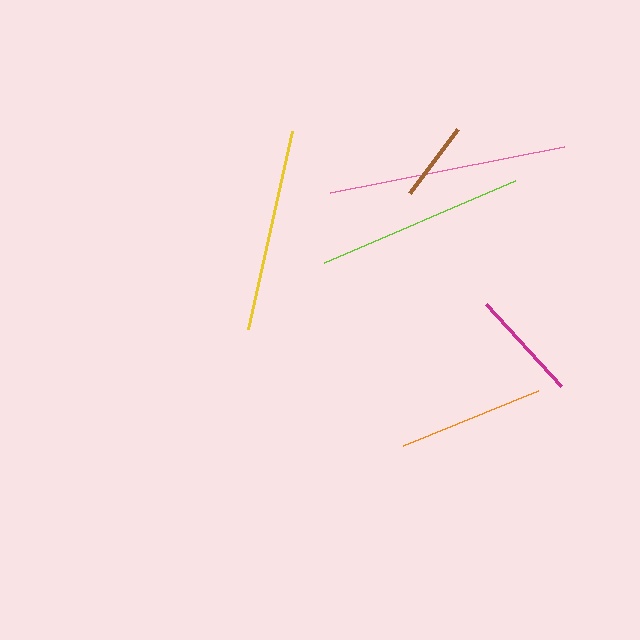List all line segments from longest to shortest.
From longest to shortest: pink, lime, yellow, orange, magenta, brown.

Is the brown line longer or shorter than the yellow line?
The yellow line is longer than the brown line.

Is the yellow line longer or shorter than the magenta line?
The yellow line is longer than the magenta line.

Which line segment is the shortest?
The brown line is the shortest at approximately 80 pixels.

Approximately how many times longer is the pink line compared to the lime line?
The pink line is approximately 1.1 times the length of the lime line.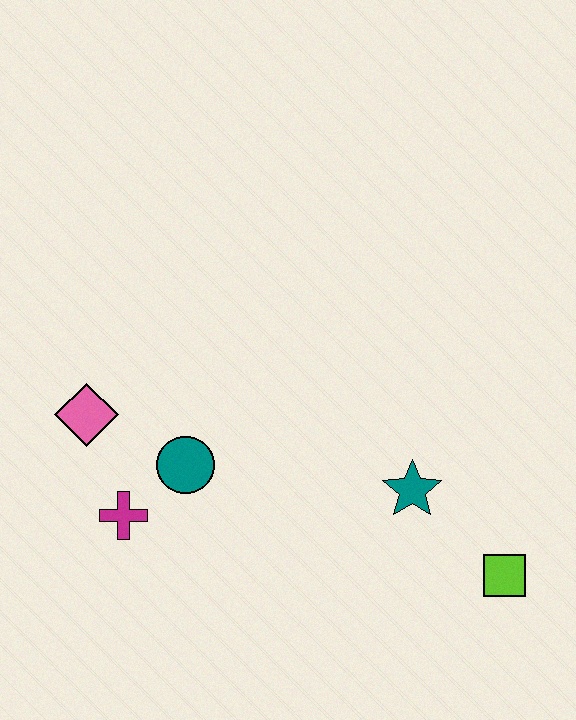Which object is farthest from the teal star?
The pink diamond is farthest from the teal star.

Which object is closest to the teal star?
The lime square is closest to the teal star.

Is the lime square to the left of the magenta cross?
No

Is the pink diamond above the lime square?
Yes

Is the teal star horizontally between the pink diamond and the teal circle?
No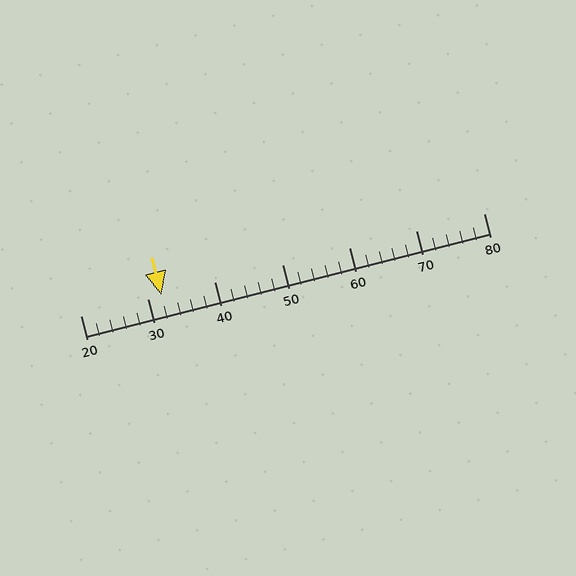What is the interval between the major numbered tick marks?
The major tick marks are spaced 10 units apart.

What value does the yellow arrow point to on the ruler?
The yellow arrow points to approximately 32.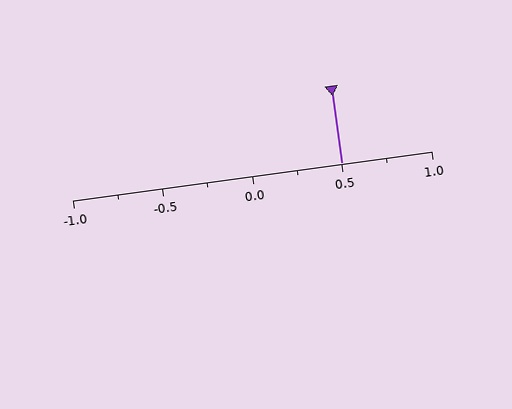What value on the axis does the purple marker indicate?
The marker indicates approximately 0.5.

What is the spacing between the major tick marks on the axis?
The major ticks are spaced 0.5 apart.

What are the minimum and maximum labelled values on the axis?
The axis runs from -1.0 to 1.0.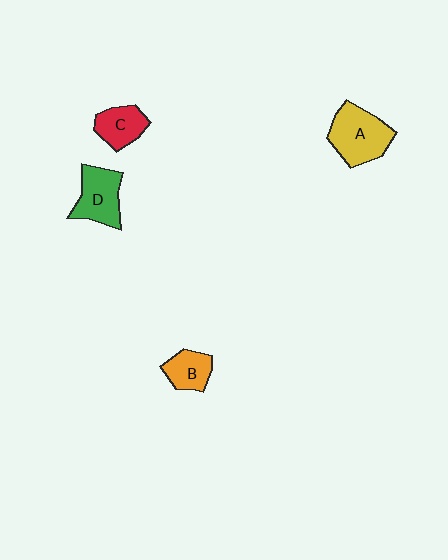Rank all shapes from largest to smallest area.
From largest to smallest: A (yellow), D (green), C (red), B (orange).